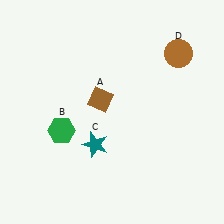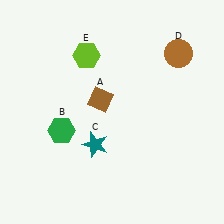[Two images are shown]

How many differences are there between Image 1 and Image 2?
There is 1 difference between the two images.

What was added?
A lime hexagon (E) was added in Image 2.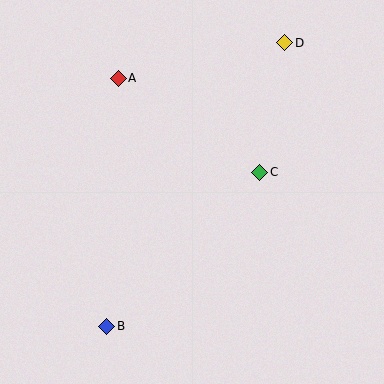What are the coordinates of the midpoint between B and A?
The midpoint between B and A is at (113, 202).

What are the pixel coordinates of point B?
Point B is at (107, 326).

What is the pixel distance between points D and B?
The distance between D and B is 334 pixels.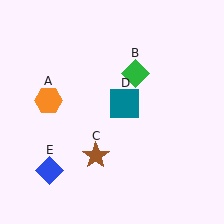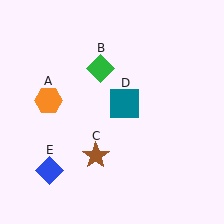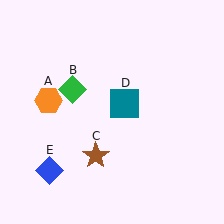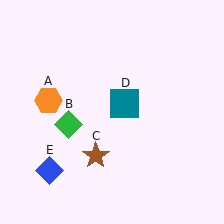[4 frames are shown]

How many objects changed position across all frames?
1 object changed position: green diamond (object B).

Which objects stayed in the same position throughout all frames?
Orange hexagon (object A) and brown star (object C) and teal square (object D) and blue diamond (object E) remained stationary.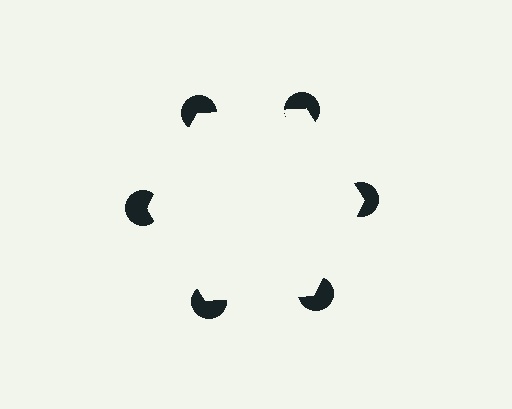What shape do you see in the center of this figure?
An illusory hexagon — its edges are inferred from the aligned wedge cuts in the pac-man discs, not physically drawn.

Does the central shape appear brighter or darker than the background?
It typically appears slightly brighter than the background, even though no actual brightness change is drawn.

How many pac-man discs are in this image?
There are 6 — one at each vertex of the illusory hexagon.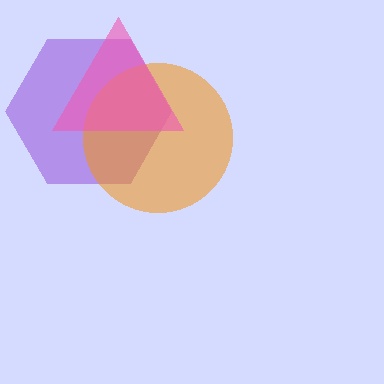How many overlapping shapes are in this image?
There are 3 overlapping shapes in the image.